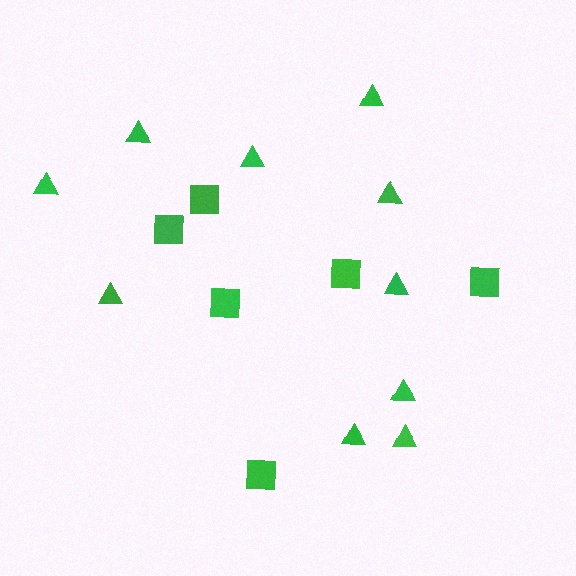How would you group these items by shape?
There are 2 groups: one group of triangles (10) and one group of squares (6).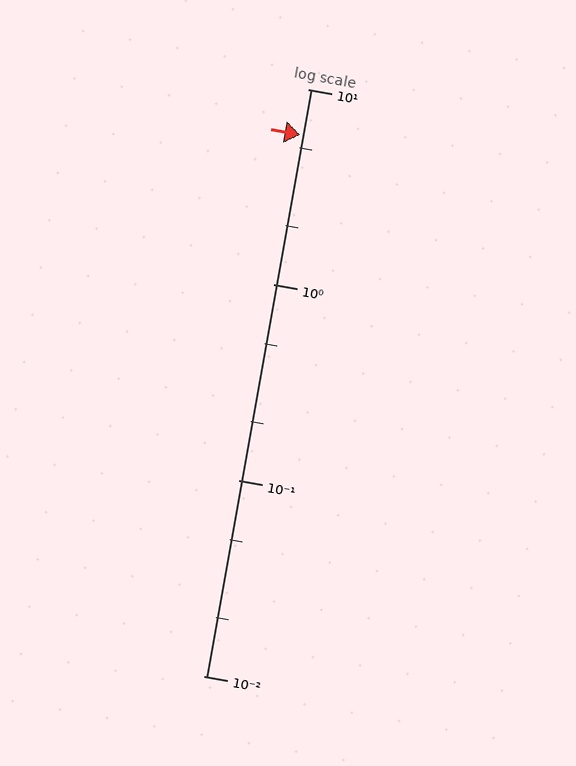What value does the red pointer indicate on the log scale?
The pointer indicates approximately 5.8.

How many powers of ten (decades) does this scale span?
The scale spans 3 decades, from 0.01 to 10.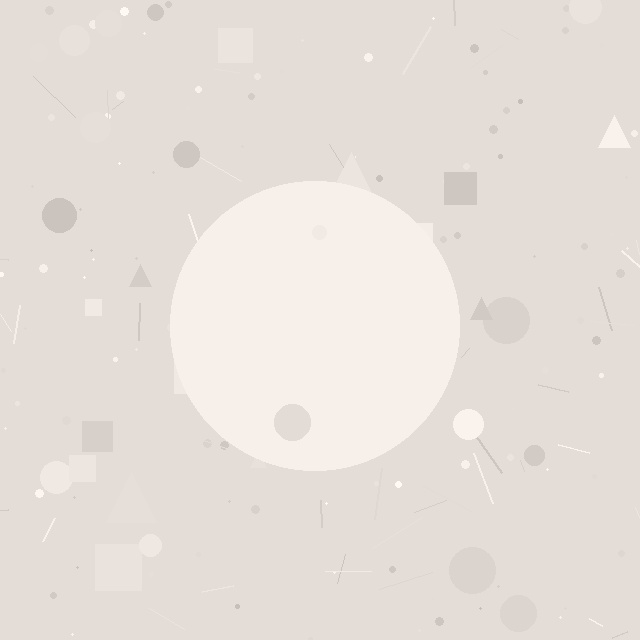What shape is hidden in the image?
A circle is hidden in the image.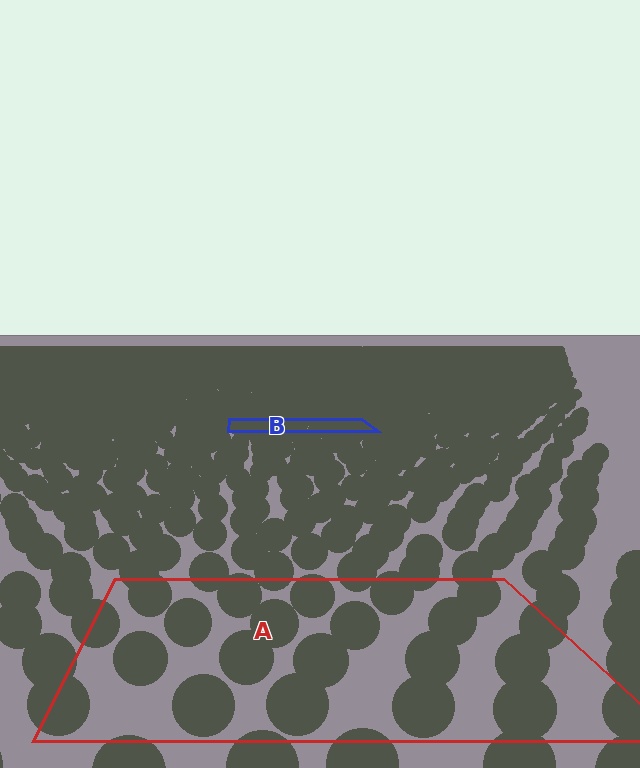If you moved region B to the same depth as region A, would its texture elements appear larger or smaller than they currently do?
They would appear larger. At a closer depth, the same texture elements are projected at a bigger on-screen size.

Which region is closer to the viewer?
Region A is closer. The texture elements there are larger and more spread out.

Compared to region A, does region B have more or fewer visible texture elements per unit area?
Region B has more texture elements per unit area — they are packed more densely because it is farther away.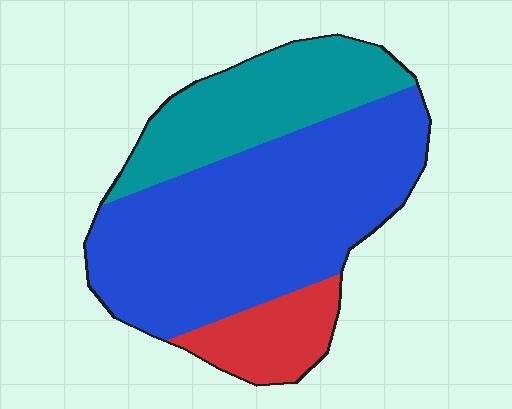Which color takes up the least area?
Red, at roughly 15%.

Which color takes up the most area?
Blue, at roughly 60%.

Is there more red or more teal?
Teal.